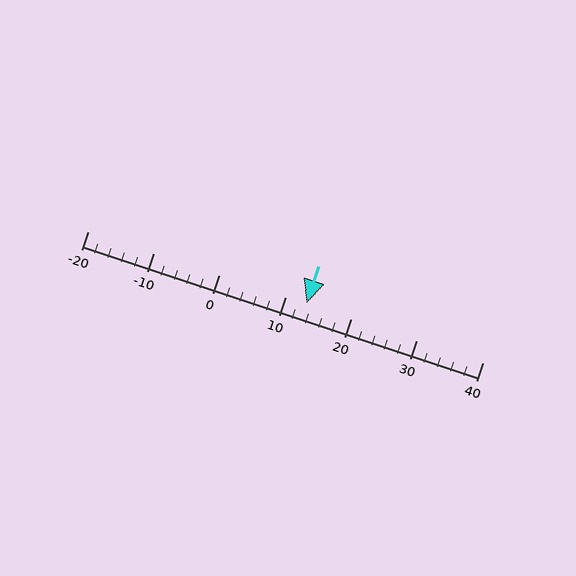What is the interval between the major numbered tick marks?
The major tick marks are spaced 10 units apart.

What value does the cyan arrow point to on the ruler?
The cyan arrow points to approximately 13.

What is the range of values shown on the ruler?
The ruler shows values from -20 to 40.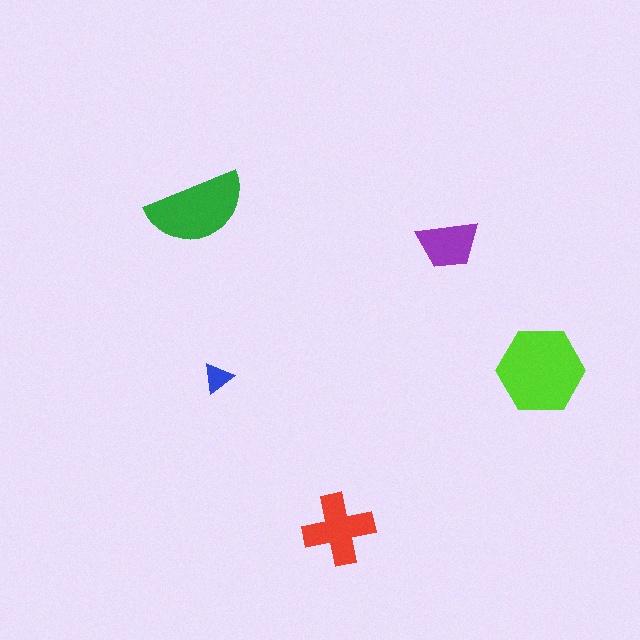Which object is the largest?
The lime hexagon.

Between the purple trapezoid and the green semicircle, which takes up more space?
The green semicircle.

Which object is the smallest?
The blue triangle.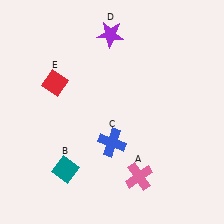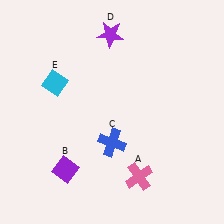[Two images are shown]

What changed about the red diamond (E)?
In Image 1, E is red. In Image 2, it changed to cyan.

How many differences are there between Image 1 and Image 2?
There are 2 differences between the two images.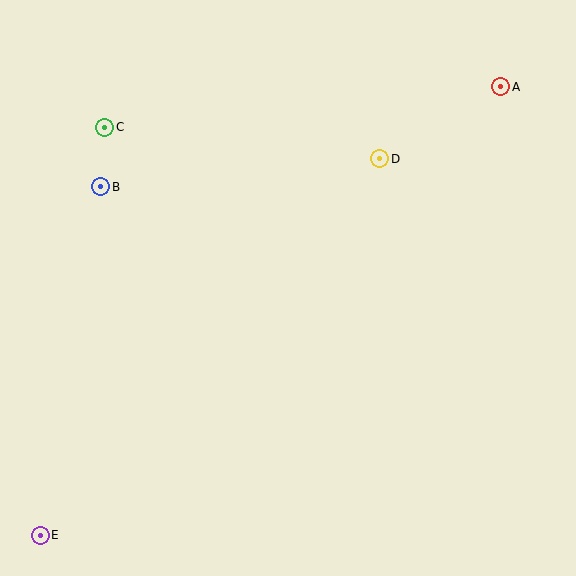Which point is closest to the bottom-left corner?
Point E is closest to the bottom-left corner.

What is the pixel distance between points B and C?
The distance between B and C is 60 pixels.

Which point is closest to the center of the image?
Point D at (380, 159) is closest to the center.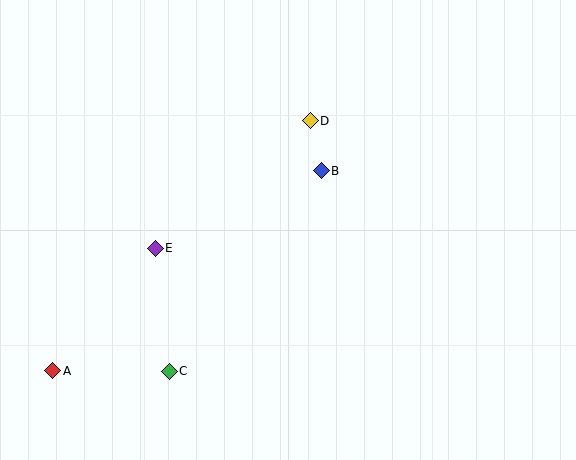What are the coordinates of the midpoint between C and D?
The midpoint between C and D is at (240, 246).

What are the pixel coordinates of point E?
Point E is at (155, 248).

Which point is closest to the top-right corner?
Point D is closest to the top-right corner.